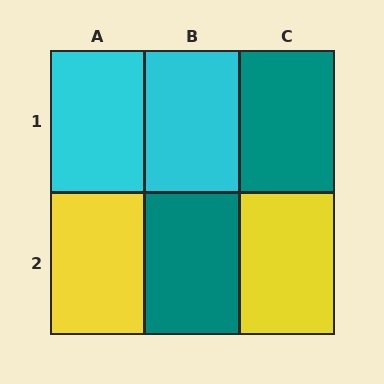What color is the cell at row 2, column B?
Teal.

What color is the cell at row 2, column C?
Yellow.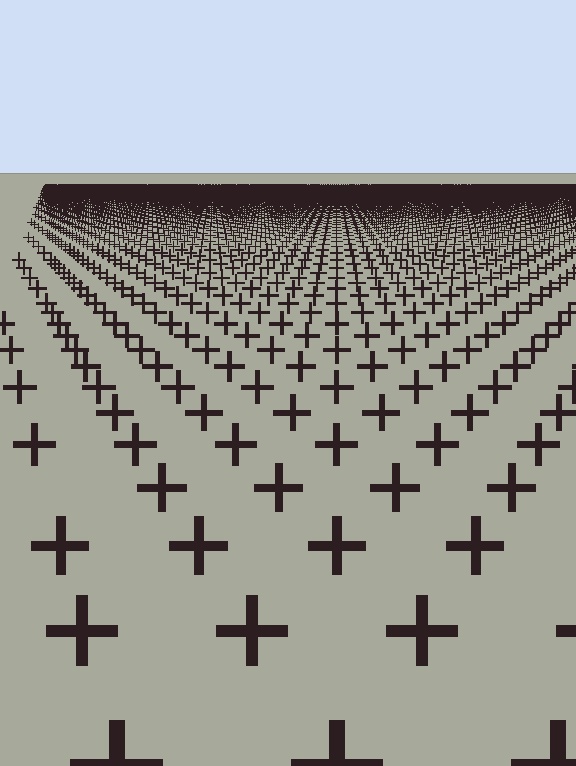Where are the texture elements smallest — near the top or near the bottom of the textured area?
Near the top.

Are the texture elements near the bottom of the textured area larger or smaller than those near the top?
Larger. Near the bottom, elements are closer to the viewer and appear at a bigger on-screen size.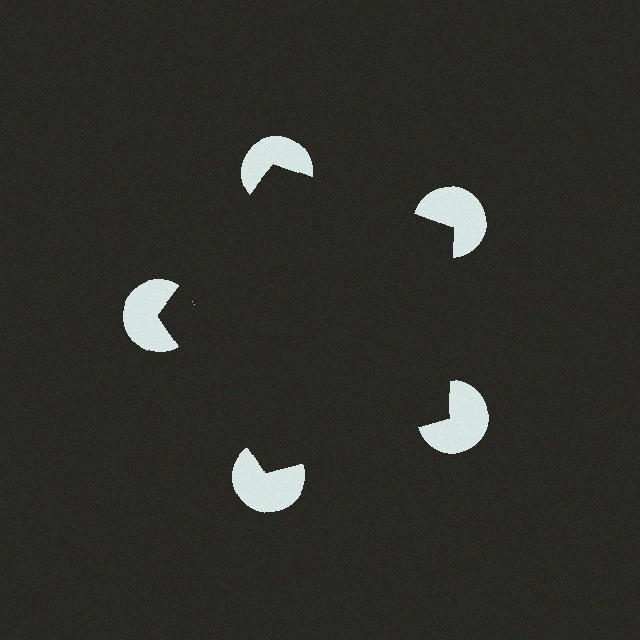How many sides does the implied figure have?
5 sides.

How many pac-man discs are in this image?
There are 5 — one at each vertex of the illusory pentagon.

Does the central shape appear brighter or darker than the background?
It typically appears slightly darker than the background, even though no actual brightness change is drawn.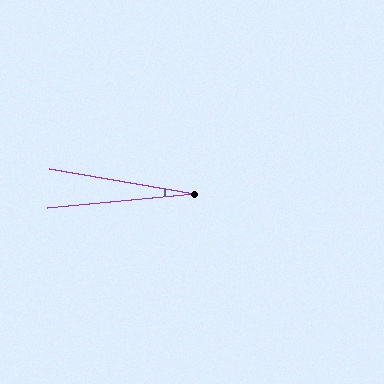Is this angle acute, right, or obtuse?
It is acute.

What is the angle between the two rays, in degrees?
Approximately 15 degrees.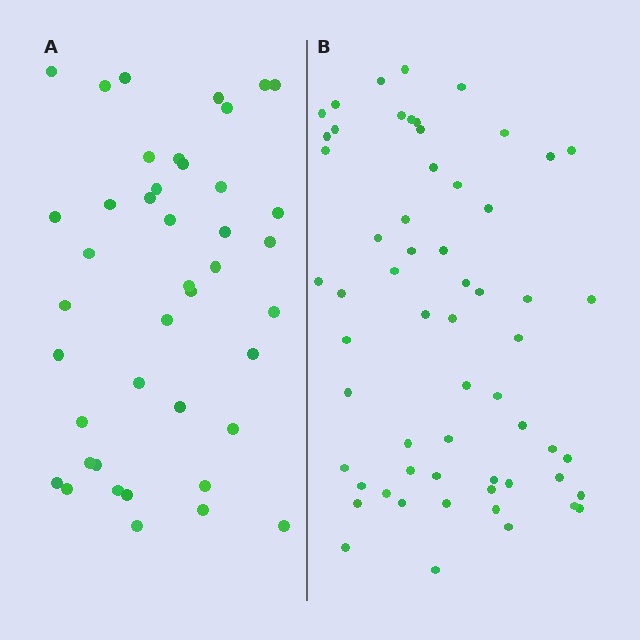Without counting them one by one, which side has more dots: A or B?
Region B (the right region) has more dots.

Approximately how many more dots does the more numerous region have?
Region B has approximately 20 more dots than region A.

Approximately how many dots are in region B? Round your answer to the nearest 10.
About 60 dots.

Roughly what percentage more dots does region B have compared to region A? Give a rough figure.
About 45% more.